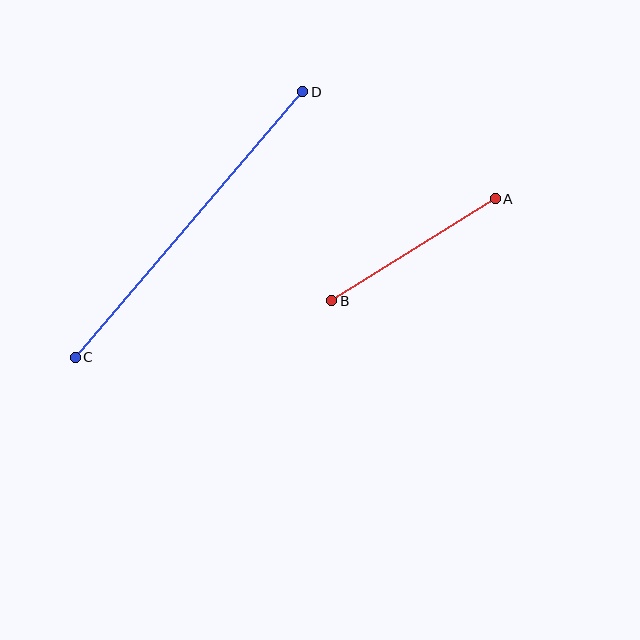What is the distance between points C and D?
The distance is approximately 349 pixels.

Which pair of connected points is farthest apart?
Points C and D are farthest apart.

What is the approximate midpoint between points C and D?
The midpoint is at approximately (189, 224) pixels.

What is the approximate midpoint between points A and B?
The midpoint is at approximately (413, 250) pixels.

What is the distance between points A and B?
The distance is approximately 193 pixels.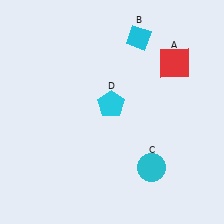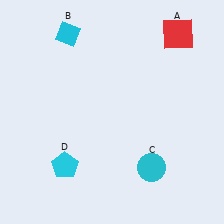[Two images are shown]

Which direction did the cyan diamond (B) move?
The cyan diamond (B) moved left.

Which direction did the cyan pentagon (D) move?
The cyan pentagon (D) moved down.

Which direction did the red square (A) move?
The red square (A) moved up.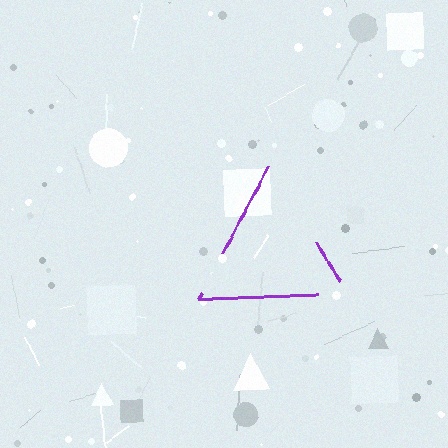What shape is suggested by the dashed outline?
The dashed outline suggests a triangle.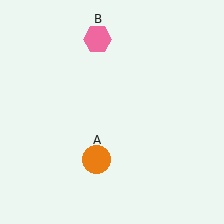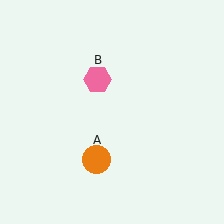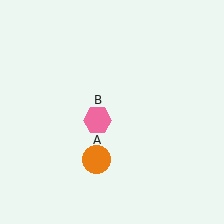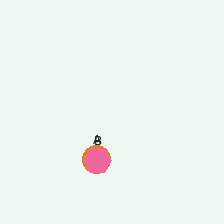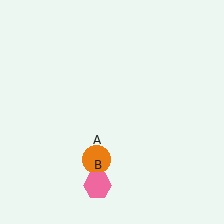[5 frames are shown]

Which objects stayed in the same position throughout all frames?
Orange circle (object A) remained stationary.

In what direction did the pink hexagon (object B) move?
The pink hexagon (object B) moved down.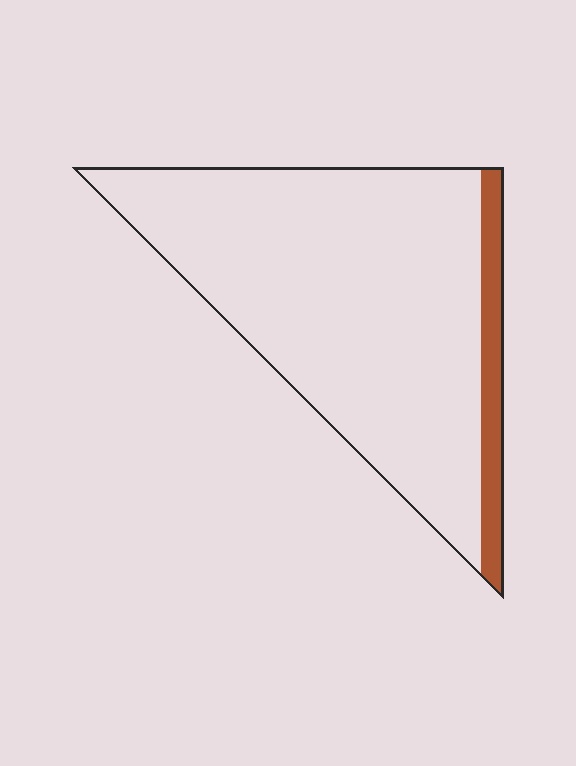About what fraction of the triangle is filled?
About one tenth (1/10).